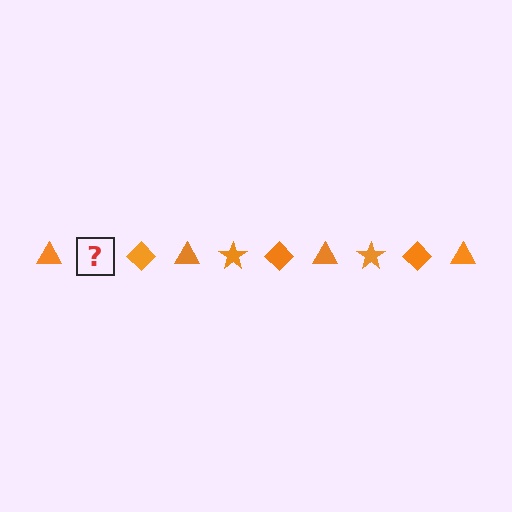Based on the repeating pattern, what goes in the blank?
The blank should be an orange star.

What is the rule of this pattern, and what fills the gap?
The rule is that the pattern cycles through triangle, star, diamond shapes in orange. The gap should be filled with an orange star.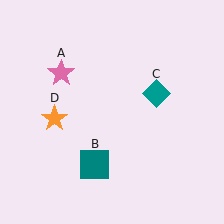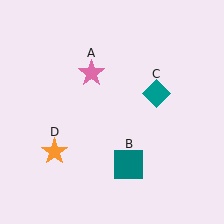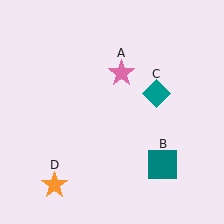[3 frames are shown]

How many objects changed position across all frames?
3 objects changed position: pink star (object A), teal square (object B), orange star (object D).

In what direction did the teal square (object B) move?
The teal square (object B) moved right.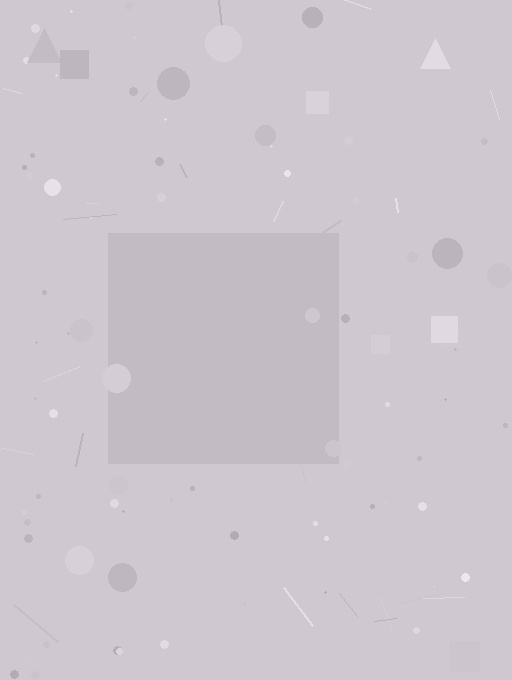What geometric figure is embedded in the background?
A square is embedded in the background.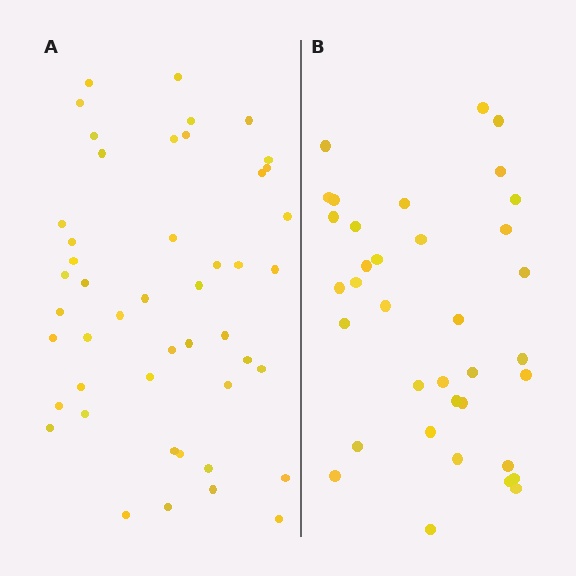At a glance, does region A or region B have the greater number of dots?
Region A (the left region) has more dots.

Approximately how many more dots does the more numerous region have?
Region A has roughly 12 or so more dots than region B.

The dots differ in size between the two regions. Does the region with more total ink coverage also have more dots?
No. Region B has more total ink coverage because its dots are larger, but region A actually contains more individual dots. Total area can be misleading — the number of items is what matters here.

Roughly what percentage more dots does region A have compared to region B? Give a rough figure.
About 30% more.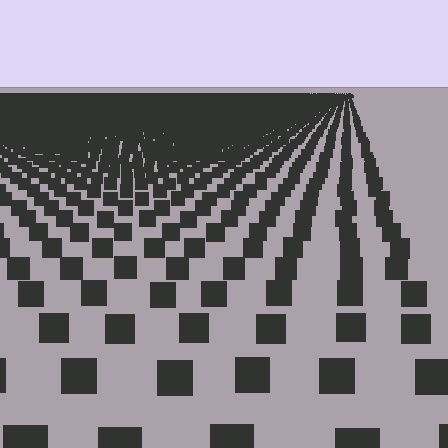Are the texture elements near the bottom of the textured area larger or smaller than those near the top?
Larger. Near the bottom, elements are closer to the viewer and appear at a bigger on-screen size.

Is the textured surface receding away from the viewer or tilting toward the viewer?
The surface is receding away from the viewer. Texture elements get smaller and denser toward the top.